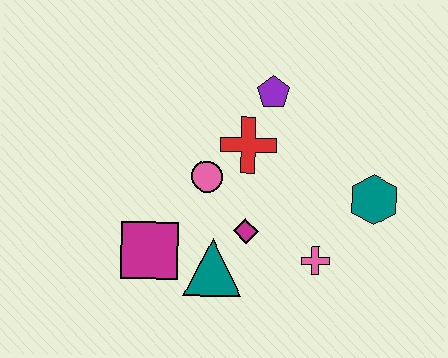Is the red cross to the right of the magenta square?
Yes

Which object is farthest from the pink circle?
The teal hexagon is farthest from the pink circle.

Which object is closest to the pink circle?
The red cross is closest to the pink circle.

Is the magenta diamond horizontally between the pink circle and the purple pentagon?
Yes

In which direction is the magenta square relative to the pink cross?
The magenta square is to the left of the pink cross.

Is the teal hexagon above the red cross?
No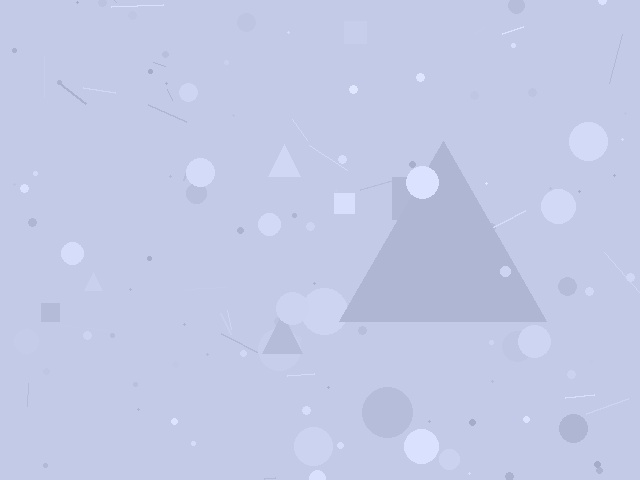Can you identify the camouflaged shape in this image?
The camouflaged shape is a triangle.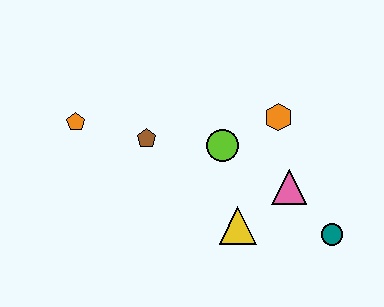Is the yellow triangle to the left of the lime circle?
No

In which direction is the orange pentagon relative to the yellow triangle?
The orange pentagon is to the left of the yellow triangle.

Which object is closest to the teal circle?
The pink triangle is closest to the teal circle.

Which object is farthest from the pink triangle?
The orange pentagon is farthest from the pink triangle.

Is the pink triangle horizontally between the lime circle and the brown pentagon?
No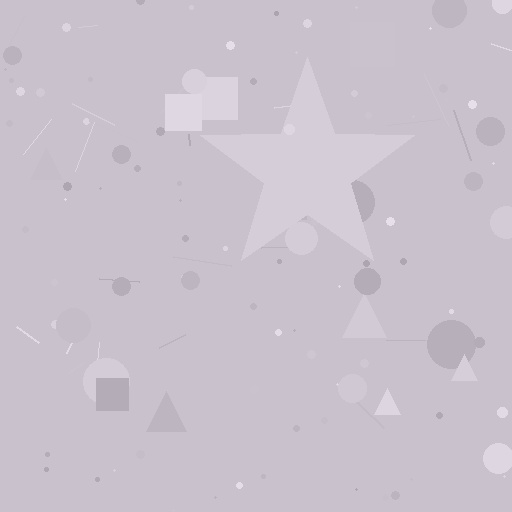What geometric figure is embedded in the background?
A star is embedded in the background.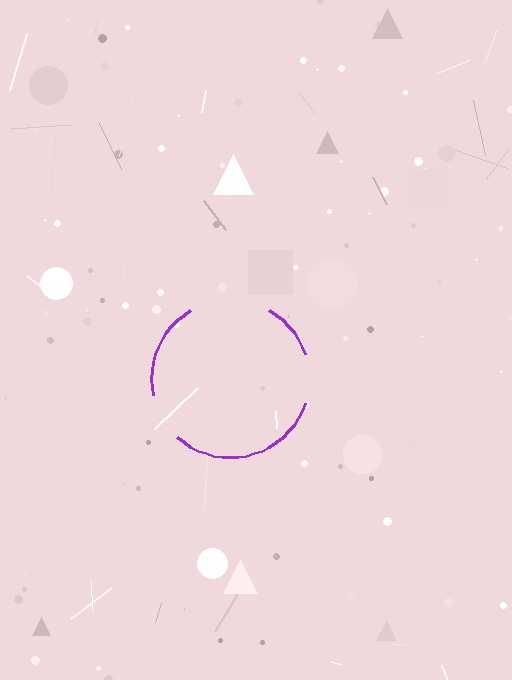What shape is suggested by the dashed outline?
The dashed outline suggests a circle.